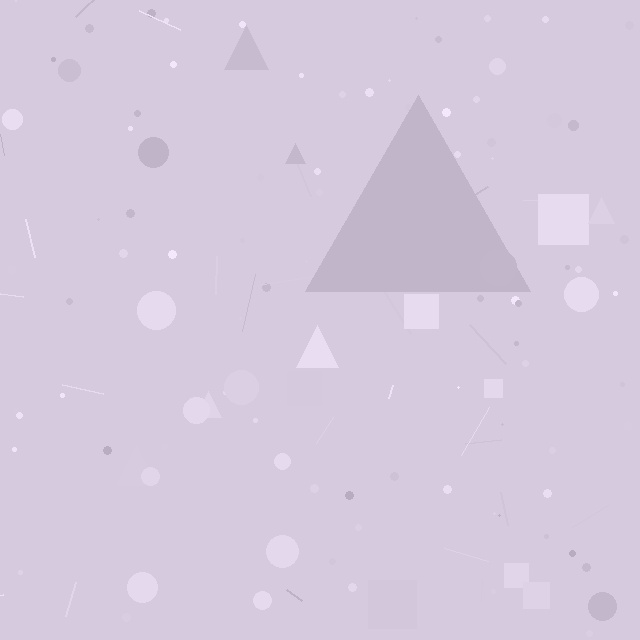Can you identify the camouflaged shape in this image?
The camouflaged shape is a triangle.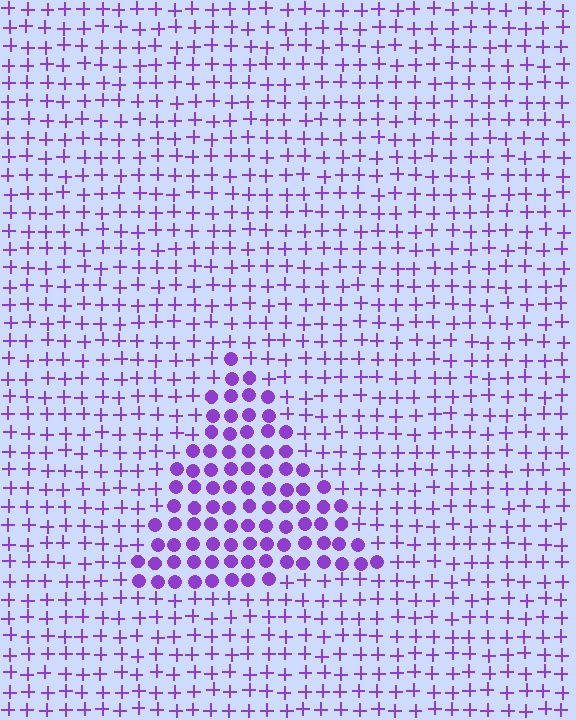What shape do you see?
I see a triangle.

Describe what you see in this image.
The image is filled with small purple elements arranged in a uniform grid. A triangle-shaped region contains circles, while the surrounding area contains plus signs. The boundary is defined purely by the change in element shape.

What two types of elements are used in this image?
The image uses circles inside the triangle region and plus signs outside it.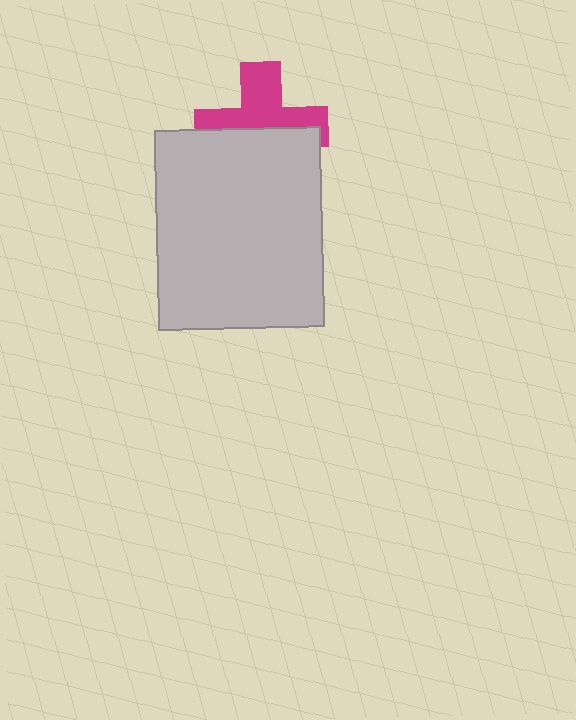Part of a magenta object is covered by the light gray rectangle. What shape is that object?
It is a cross.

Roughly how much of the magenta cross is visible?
About half of it is visible (roughly 51%).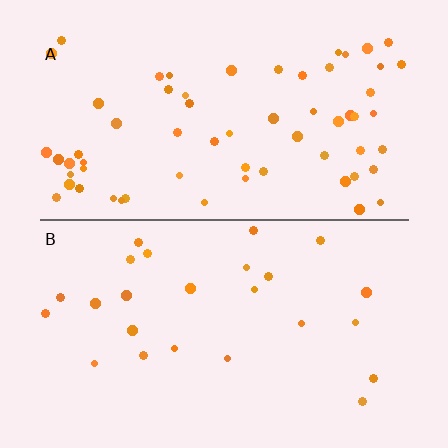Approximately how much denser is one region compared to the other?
Approximately 2.5× — region A over region B.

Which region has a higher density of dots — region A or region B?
A (the top).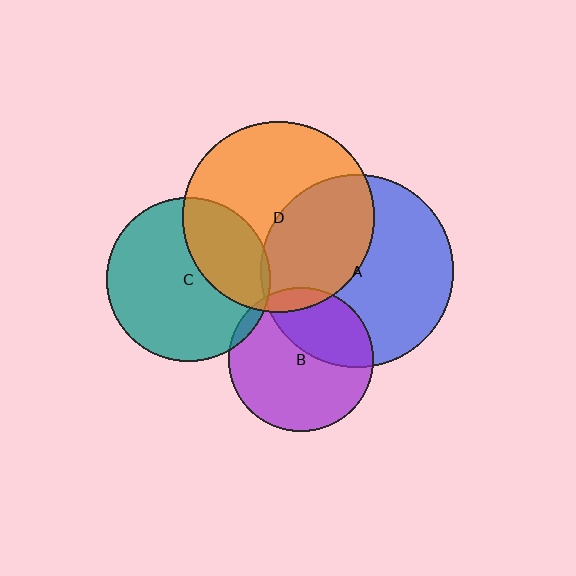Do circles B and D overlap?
Yes.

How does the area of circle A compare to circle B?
Approximately 1.8 times.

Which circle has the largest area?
Circle A (blue).